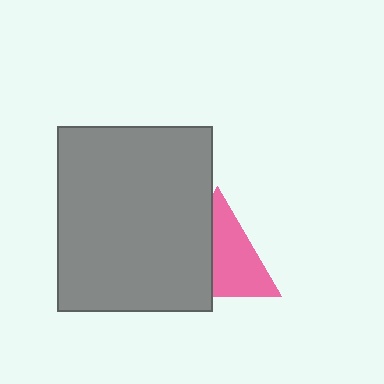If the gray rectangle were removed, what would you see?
You would see the complete pink triangle.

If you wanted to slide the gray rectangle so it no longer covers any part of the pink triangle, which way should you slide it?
Slide it left — that is the most direct way to separate the two shapes.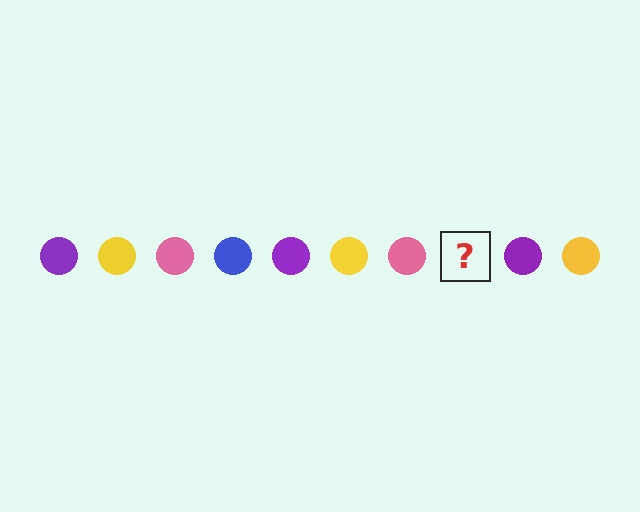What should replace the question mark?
The question mark should be replaced with a blue circle.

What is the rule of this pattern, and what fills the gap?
The rule is that the pattern cycles through purple, yellow, pink, blue circles. The gap should be filled with a blue circle.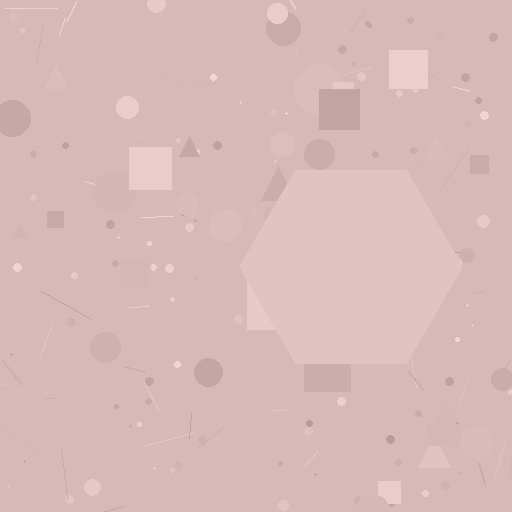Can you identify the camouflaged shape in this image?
The camouflaged shape is a hexagon.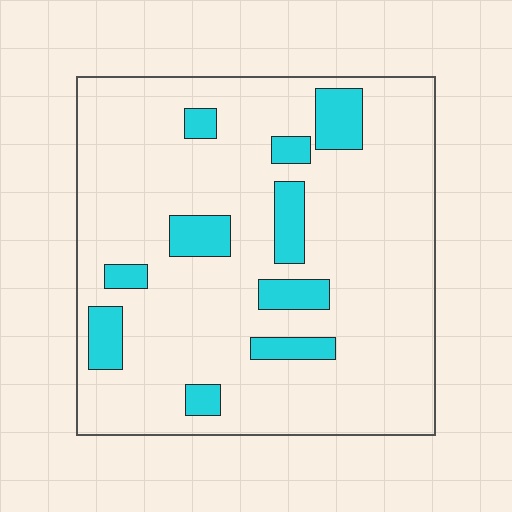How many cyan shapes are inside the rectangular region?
10.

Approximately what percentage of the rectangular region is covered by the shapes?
Approximately 15%.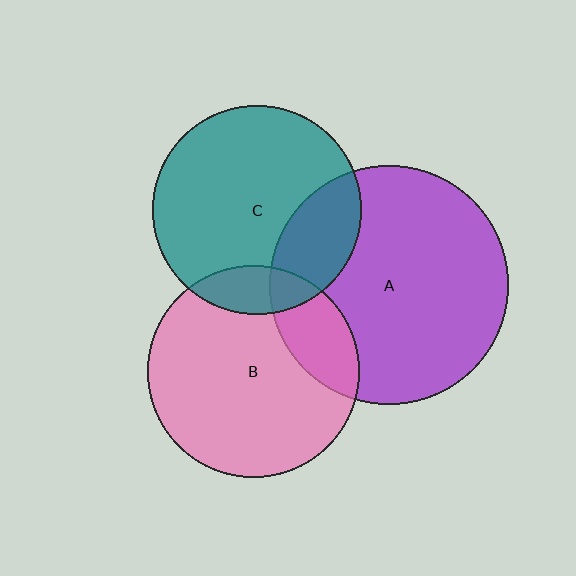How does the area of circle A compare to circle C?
Approximately 1.3 times.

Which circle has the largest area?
Circle A (purple).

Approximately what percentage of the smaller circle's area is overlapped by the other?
Approximately 15%.